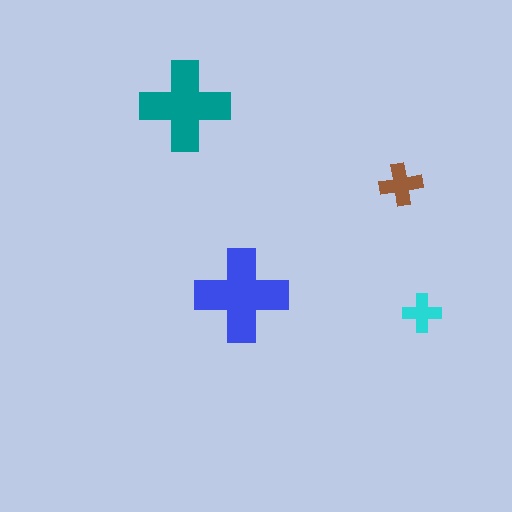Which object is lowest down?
The cyan cross is bottommost.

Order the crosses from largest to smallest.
the blue one, the teal one, the brown one, the cyan one.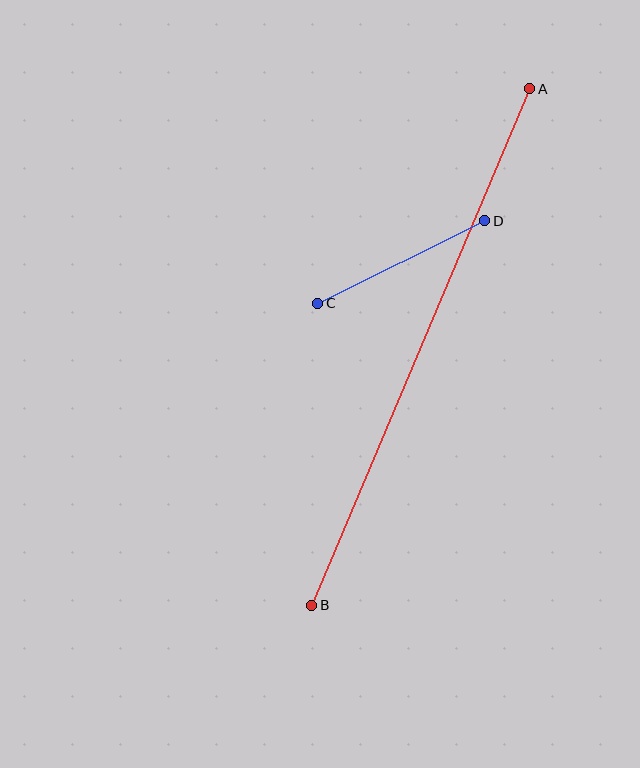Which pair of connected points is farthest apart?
Points A and B are farthest apart.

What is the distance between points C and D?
The distance is approximately 186 pixels.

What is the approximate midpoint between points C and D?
The midpoint is at approximately (401, 262) pixels.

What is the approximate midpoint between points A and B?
The midpoint is at approximately (421, 347) pixels.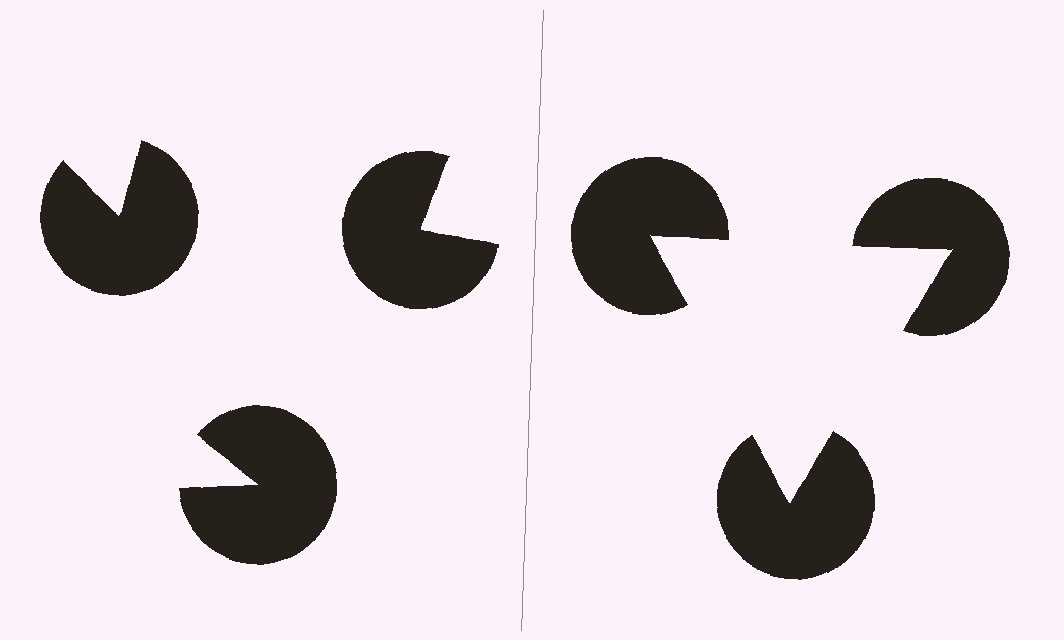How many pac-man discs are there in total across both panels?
6 — 3 on each side.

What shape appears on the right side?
An illusory triangle.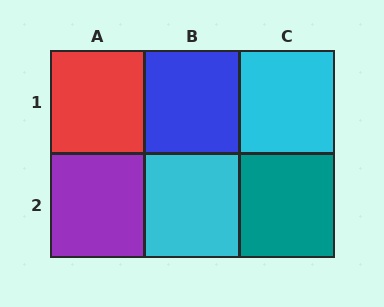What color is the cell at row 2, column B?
Cyan.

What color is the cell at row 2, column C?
Teal.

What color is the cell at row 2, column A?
Purple.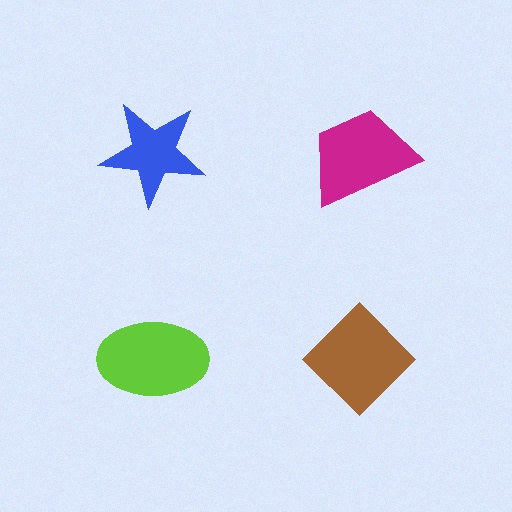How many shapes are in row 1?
2 shapes.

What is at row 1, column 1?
A blue star.